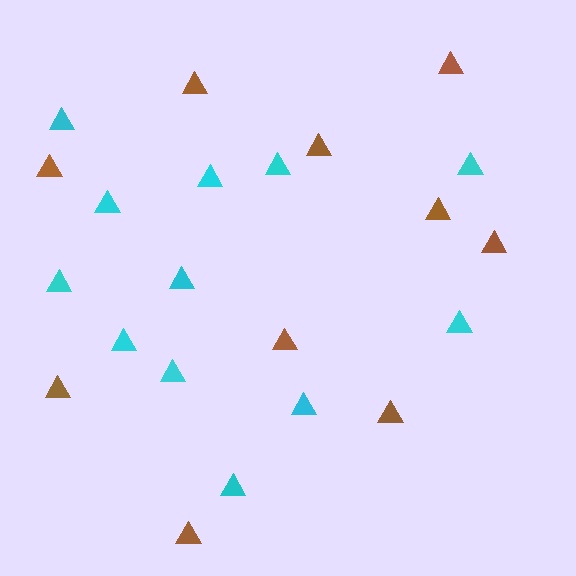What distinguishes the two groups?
There are 2 groups: one group of cyan triangles (12) and one group of brown triangles (10).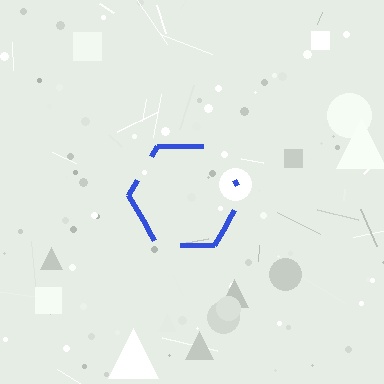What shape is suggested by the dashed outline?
The dashed outline suggests a hexagon.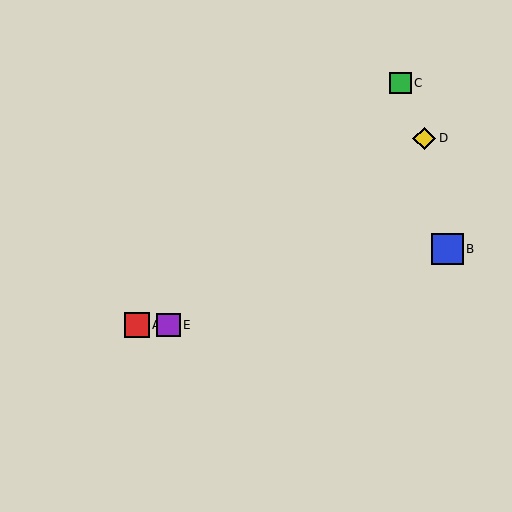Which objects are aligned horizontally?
Objects A, E are aligned horizontally.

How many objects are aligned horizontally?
2 objects (A, E) are aligned horizontally.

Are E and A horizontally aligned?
Yes, both are at y≈325.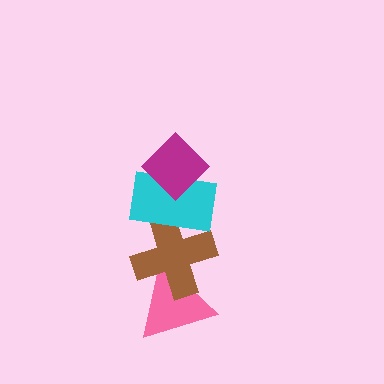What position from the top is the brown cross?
The brown cross is 3rd from the top.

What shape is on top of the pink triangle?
The brown cross is on top of the pink triangle.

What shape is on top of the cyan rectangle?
The magenta diamond is on top of the cyan rectangle.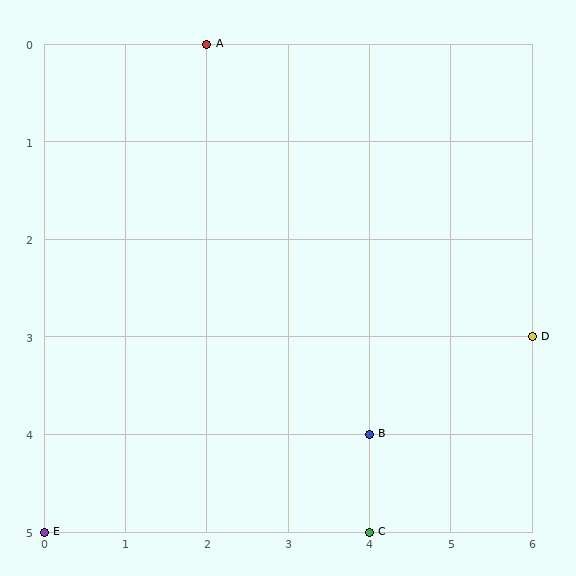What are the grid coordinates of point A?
Point A is at grid coordinates (2, 0).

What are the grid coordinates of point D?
Point D is at grid coordinates (6, 3).